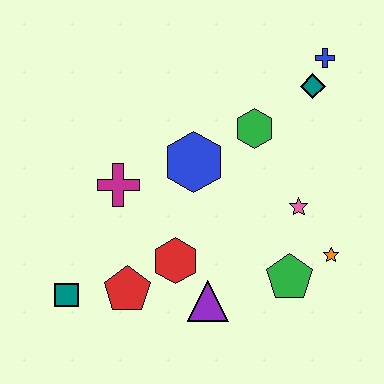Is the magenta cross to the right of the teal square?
Yes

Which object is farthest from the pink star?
The teal square is farthest from the pink star.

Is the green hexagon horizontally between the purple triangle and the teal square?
No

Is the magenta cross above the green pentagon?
Yes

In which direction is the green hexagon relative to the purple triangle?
The green hexagon is above the purple triangle.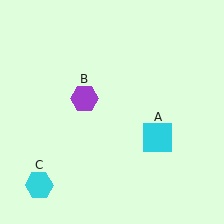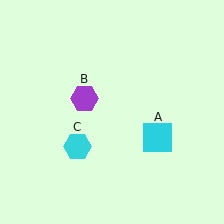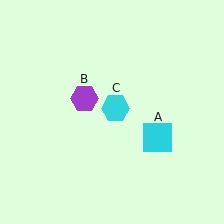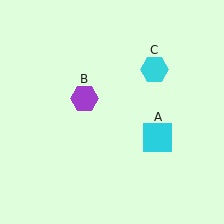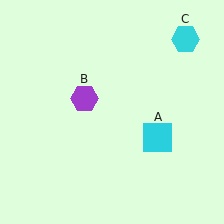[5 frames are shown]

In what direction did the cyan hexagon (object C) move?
The cyan hexagon (object C) moved up and to the right.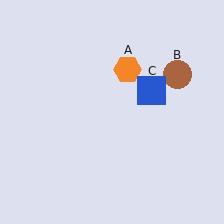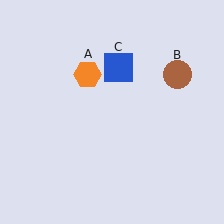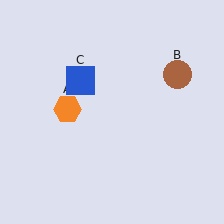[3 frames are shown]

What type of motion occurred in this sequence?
The orange hexagon (object A), blue square (object C) rotated counterclockwise around the center of the scene.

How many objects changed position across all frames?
2 objects changed position: orange hexagon (object A), blue square (object C).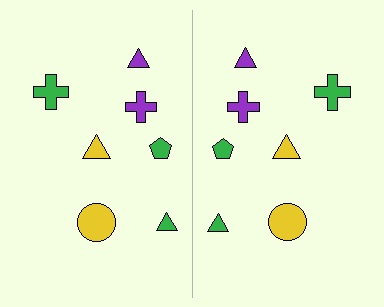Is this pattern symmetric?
Yes, this pattern has bilateral (reflection) symmetry.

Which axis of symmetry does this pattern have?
The pattern has a vertical axis of symmetry running through the center of the image.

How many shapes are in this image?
There are 14 shapes in this image.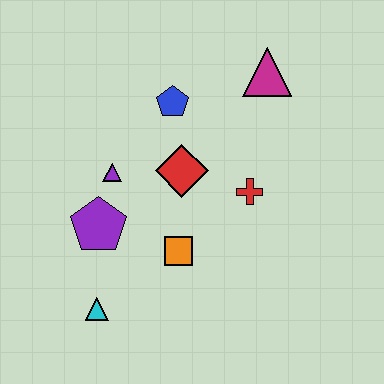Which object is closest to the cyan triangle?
The purple pentagon is closest to the cyan triangle.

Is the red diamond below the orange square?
No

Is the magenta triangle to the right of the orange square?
Yes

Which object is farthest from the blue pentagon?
The cyan triangle is farthest from the blue pentagon.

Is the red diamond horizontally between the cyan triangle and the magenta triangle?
Yes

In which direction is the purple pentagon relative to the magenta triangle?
The purple pentagon is to the left of the magenta triangle.